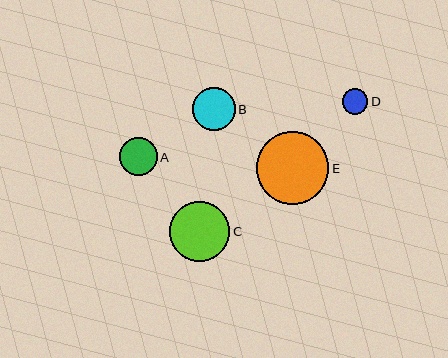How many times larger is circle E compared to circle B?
Circle E is approximately 1.7 times the size of circle B.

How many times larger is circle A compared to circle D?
Circle A is approximately 1.5 times the size of circle D.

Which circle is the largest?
Circle E is the largest with a size of approximately 73 pixels.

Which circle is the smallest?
Circle D is the smallest with a size of approximately 26 pixels.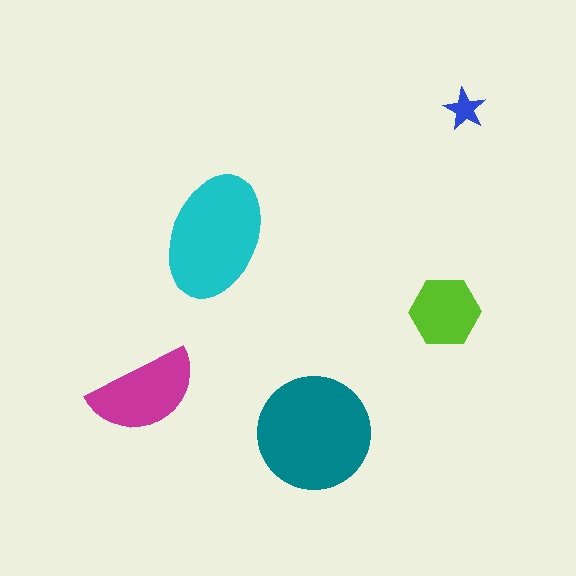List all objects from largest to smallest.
The teal circle, the cyan ellipse, the magenta semicircle, the lime hexagon, the blue star.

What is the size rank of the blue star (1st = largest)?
5th.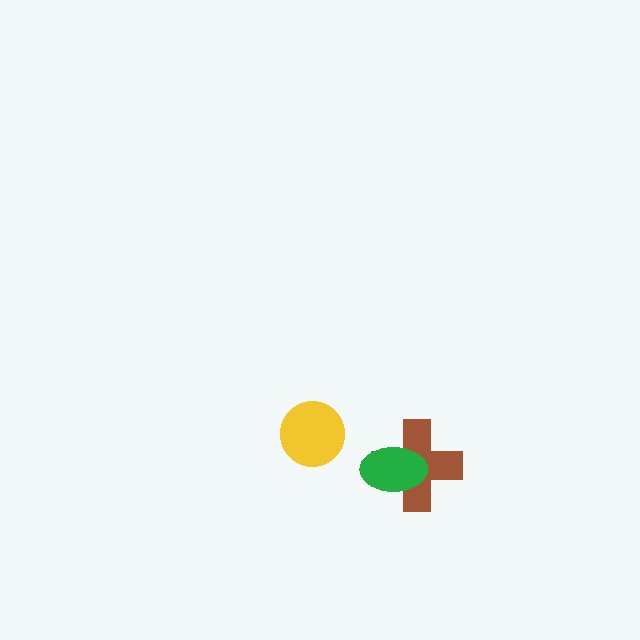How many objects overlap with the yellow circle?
0 objects overlap with the yellow circle.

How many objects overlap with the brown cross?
1 object overlaps with the brown cross.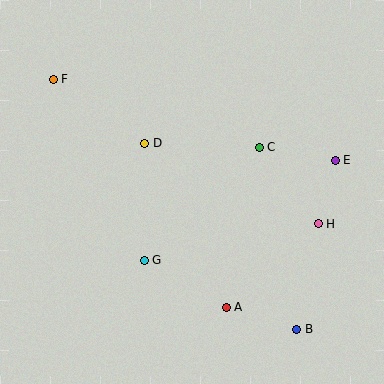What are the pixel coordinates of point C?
Point C is at (259, 147).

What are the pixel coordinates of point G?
Point G is at (144, 260).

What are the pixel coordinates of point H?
Point H is at (318, 224).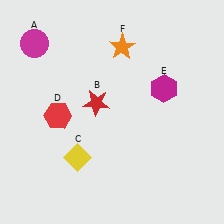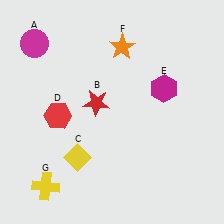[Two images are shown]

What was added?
A yellow cross (G) was added in Image 2.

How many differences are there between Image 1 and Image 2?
There is 1 difference between the two images.